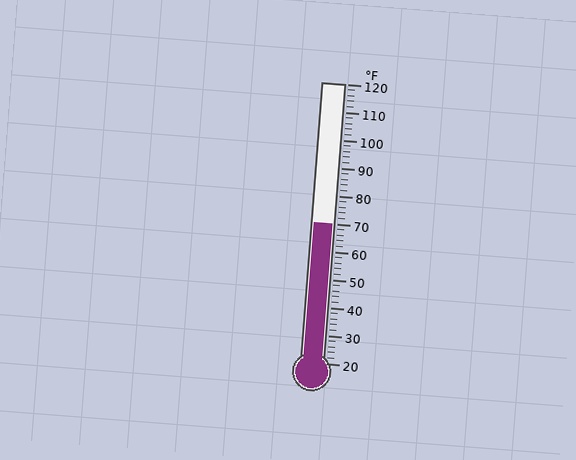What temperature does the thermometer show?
The thermometer shows approximately 70°F.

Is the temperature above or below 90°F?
The temperature is below 90°F.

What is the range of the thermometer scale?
The thermometer scale ranges from 20°F to 120°F.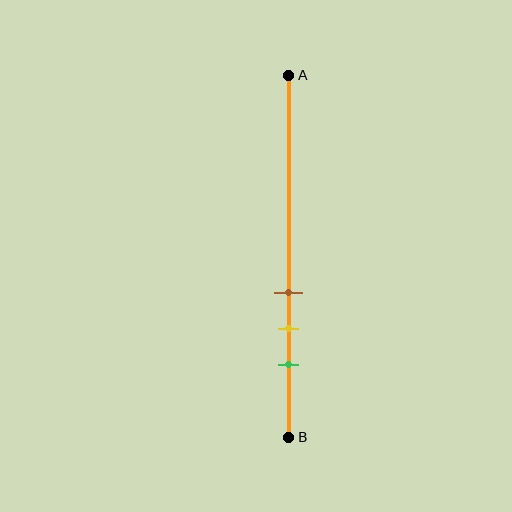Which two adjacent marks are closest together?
The brown and yellow marks are the closest adjacent pair.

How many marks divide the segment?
There are 3 marks dividing the segment.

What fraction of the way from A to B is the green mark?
The green mark is approximately 80% (0.8) of the way from A to B.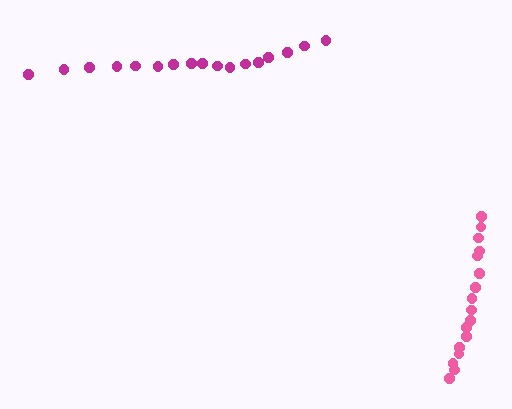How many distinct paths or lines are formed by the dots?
There are 2 distinct paths.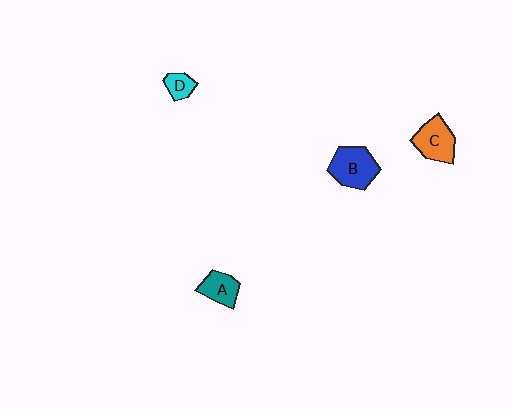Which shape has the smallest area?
Shape D (cyan).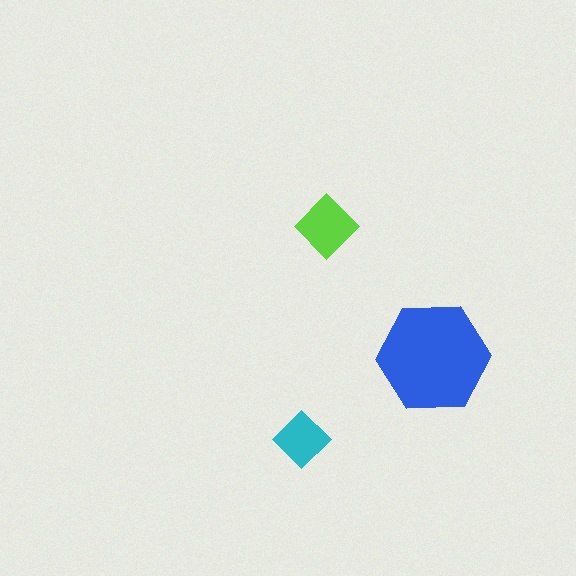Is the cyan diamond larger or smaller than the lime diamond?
Smaller.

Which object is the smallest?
The cyan diamond.